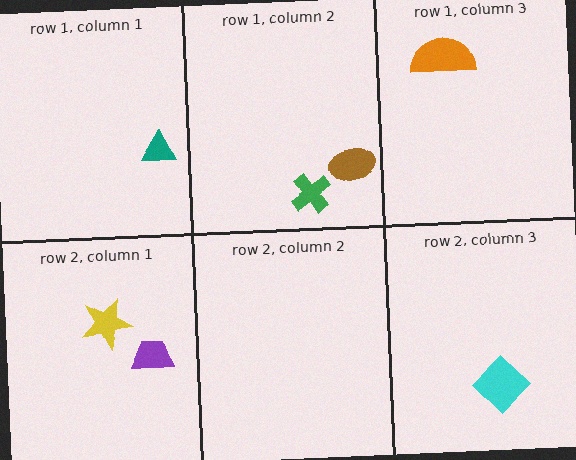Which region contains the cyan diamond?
The row 2, column 3 region.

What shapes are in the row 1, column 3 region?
The orange semicircle.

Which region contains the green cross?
The row 1, column 2 region.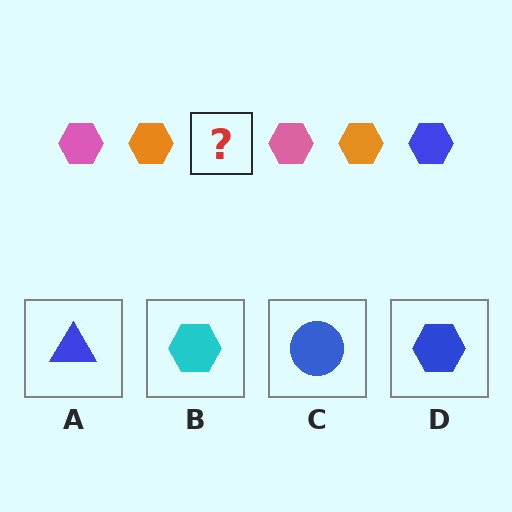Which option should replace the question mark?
Option D.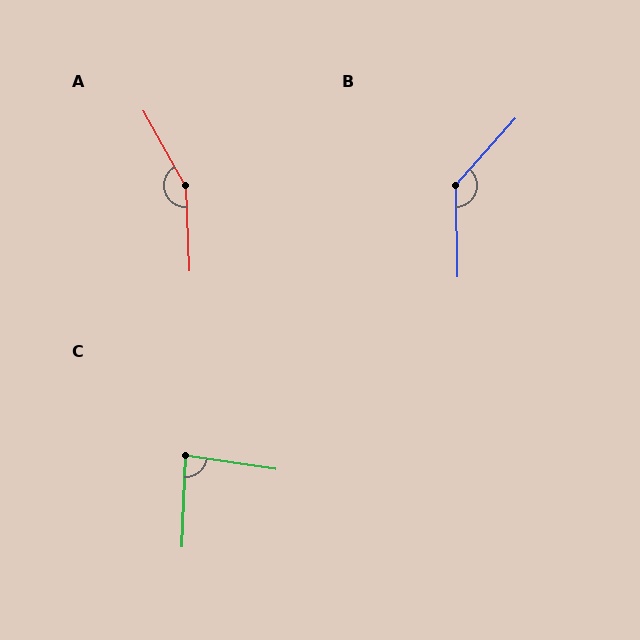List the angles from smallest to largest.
C (84°), B (137°), A (154°).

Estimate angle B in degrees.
Approximately 137 degrees.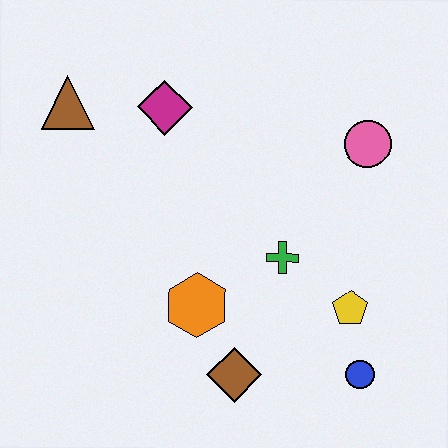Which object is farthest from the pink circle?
The brown triangle is farthest from the pink circle.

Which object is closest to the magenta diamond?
The brown triangle is closest to the magenta diamond.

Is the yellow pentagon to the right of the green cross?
Yes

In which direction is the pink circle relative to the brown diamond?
The pink circle is above the brown diamond.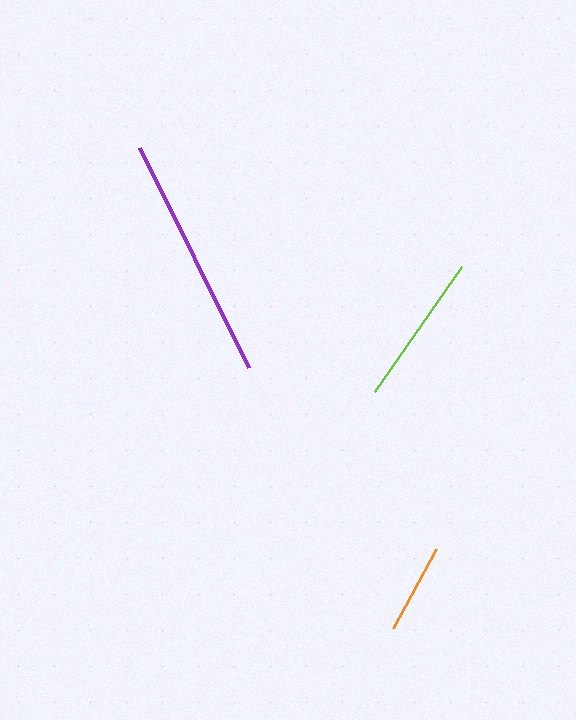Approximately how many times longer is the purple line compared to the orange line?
The purple line is approximately 2.7 times the length of the orange line.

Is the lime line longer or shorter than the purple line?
The purple line is longer than the lime line.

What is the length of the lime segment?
The lime segment is approximately 153 pixels long.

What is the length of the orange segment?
The orange segment is approximately 90 pixels long.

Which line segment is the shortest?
The orange line is the shortest at approximately 90 pixels.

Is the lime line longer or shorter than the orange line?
The lime line is longer than the orange line.